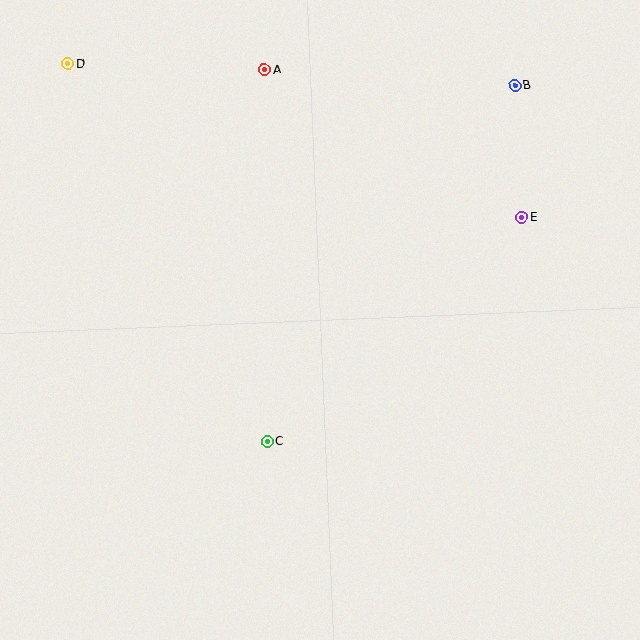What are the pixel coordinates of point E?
Point E is at (522, 218).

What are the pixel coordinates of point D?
Point D is at (68, 64).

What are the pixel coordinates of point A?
Point A is at (264, 70).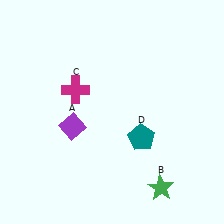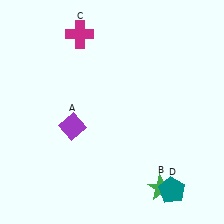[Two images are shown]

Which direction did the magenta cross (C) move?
The magenta cross (C) moved up.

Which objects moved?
The objects that moved are: the magenta cross (C), the teal pentagon (D).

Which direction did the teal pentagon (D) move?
The teal pentagon (D) moved down.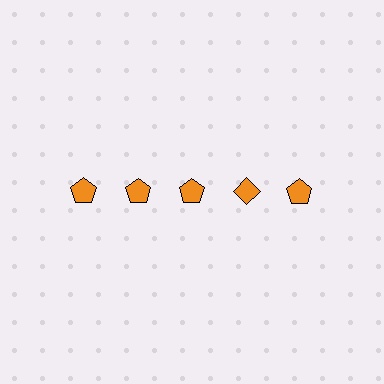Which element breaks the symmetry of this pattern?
The orange diamond in the top row, second from right column breaks the symmetry. All other shapes are orange pentagons.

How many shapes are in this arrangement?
There are 5 shapes arranged in a grid pattern.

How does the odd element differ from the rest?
It has a different shape: diamond instead of pentagon.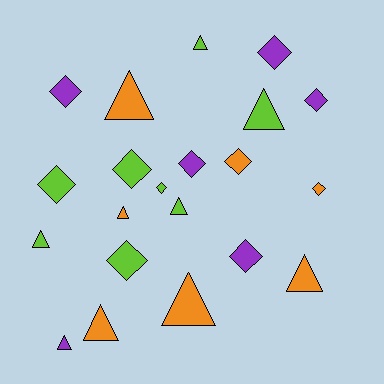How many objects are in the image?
There are 21 objects.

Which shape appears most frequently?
Diamond, with 11 objects.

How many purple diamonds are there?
There are 5 purple diamonds.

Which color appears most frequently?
Lime, with 8 objects.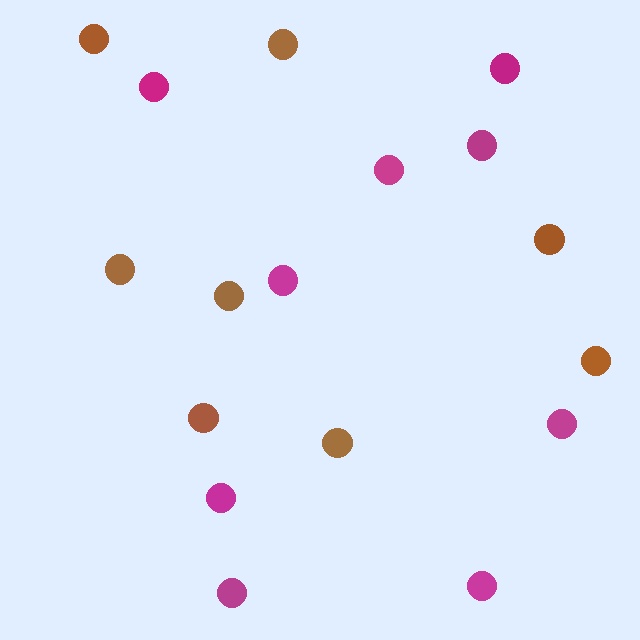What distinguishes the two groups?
There are 2 groups: one group of brown circles (8) and one group of magenta circles (9).